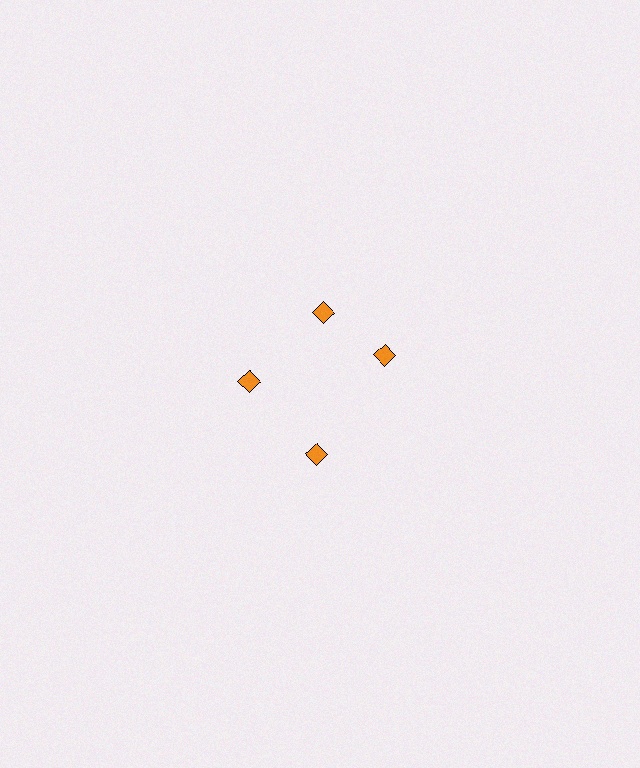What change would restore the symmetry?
The symmetry would be restored by rotating it back into even spacing with its neighbors so that all 4 diamonds sit at equal angles and equal distance from the center.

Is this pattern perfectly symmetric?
No. The 4 orange diamonds are arranged in a ring, but one element near the 3 o'clock position is rotated out of alignment along the ring, breaking the 4-fold rotational symmetry.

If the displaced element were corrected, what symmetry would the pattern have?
It would have 4-fold rotational symmetry — the pattern would map onto itself every 90 degrees.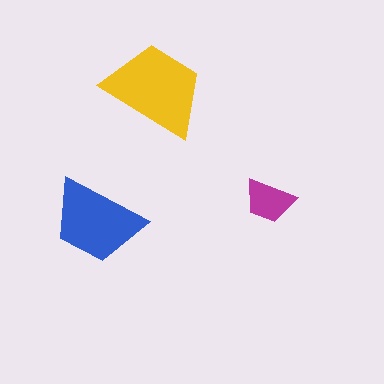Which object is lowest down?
The blue trapezoid is bottommost.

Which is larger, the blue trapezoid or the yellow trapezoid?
The yellow one.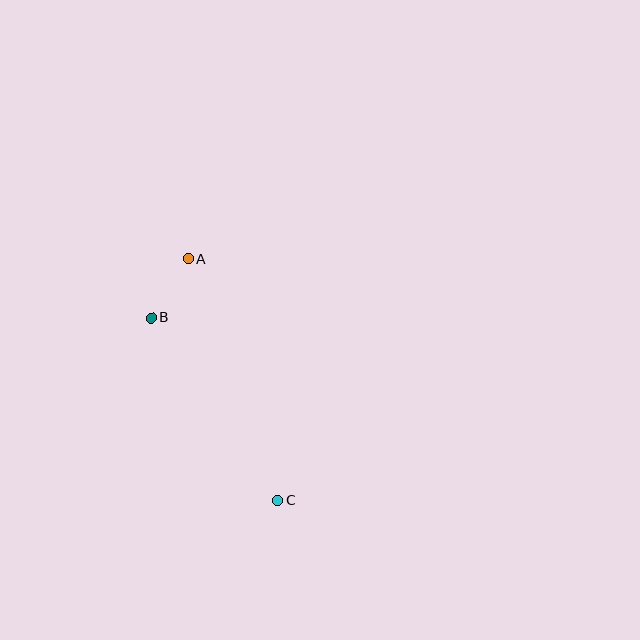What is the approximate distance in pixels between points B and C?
The distance between B and C is approximately 222 pixels.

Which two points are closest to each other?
Points A and B are closest to each other.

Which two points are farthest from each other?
Points A and C are farthest from each other.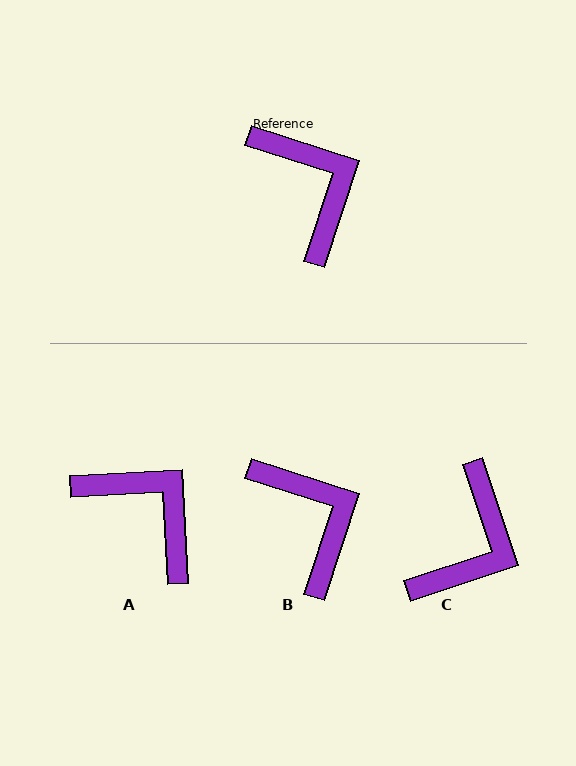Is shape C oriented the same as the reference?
No, it is off by about 54 degrees.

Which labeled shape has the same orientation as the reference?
B.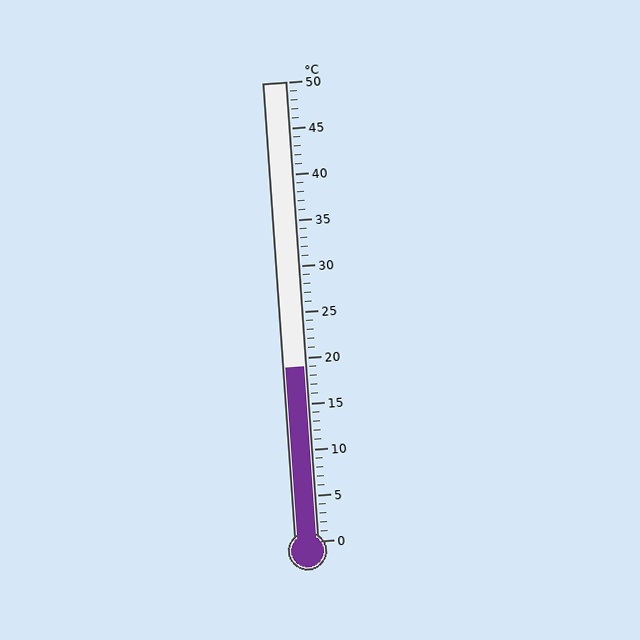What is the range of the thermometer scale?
The thermometer scale ranges from 0°C to 50°C.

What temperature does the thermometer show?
The thermometer shows approximately 19°C.